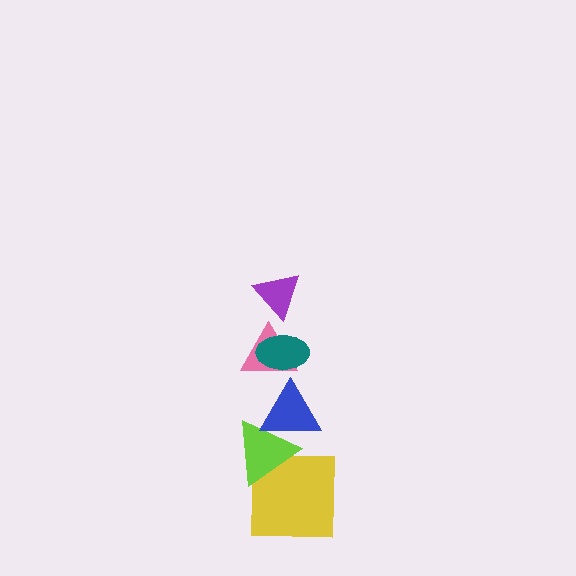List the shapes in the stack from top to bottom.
From top to bottom: the purple triangle, the teal ellipse, the pink triangle, the blue triangle, the lime triangle, the yellow square.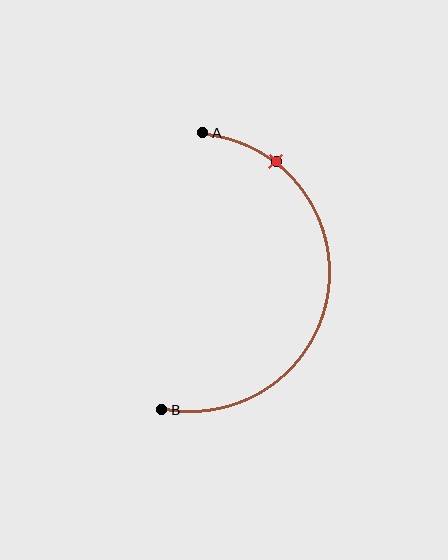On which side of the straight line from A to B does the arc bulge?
The arc bulges to the right of the straight line connecting A and B.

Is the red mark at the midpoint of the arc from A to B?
No. The red mark lies on the arc but is closer to endpoint A. The arc midpoint would be at the point on the curve equidistant along the arc from both A and B.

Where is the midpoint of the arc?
The arc midpoint is the point on the curve farthest from the straight line joining A and B. It sits to the right of that line.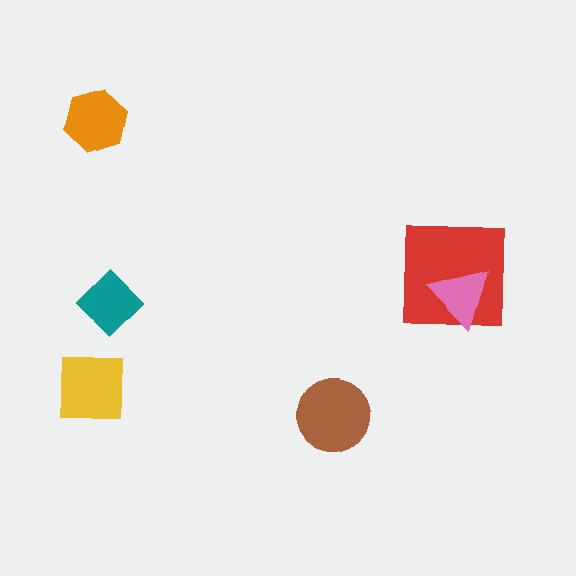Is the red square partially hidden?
Yes, it is partially covered by another shape.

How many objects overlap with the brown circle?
0 objects overlap with the brown circle.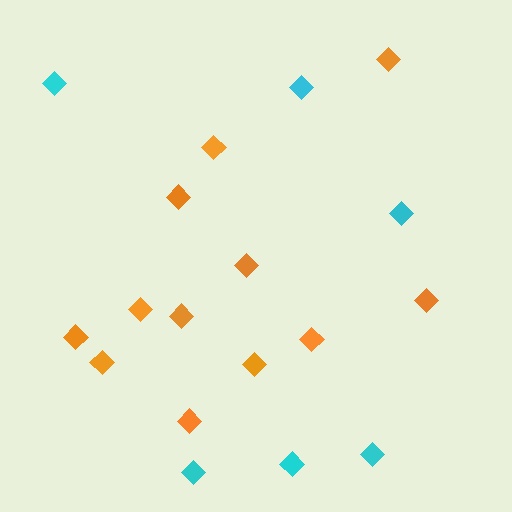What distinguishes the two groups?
There are 2 groups: one group of cyan diamonds (6) and one group of orange diamonds (12).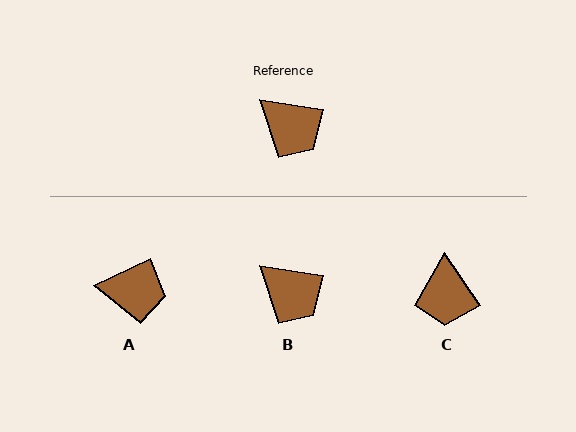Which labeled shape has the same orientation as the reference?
B.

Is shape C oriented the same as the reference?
No, it is off by about 48 degrees.